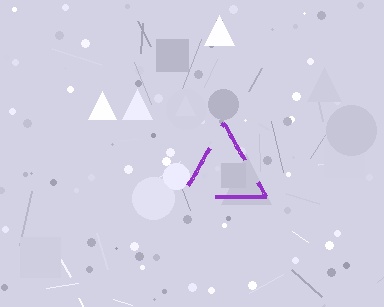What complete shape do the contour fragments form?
The contour fragments form a triangle.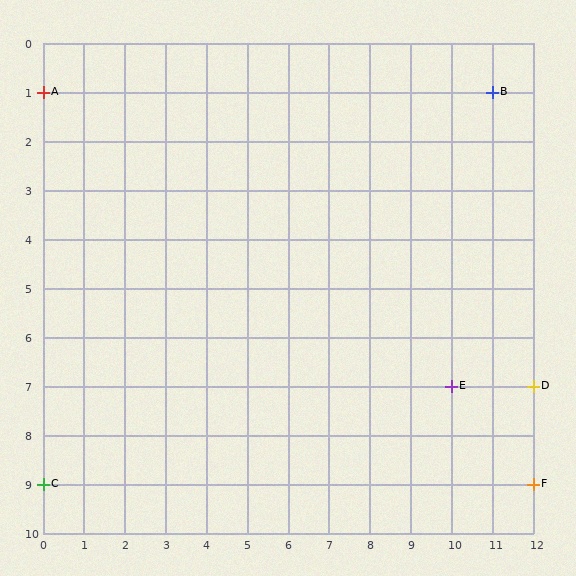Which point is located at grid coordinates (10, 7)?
Point E is at (10, 7).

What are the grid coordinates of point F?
Point F is at grid coordinates (12, 9).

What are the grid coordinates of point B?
Point B is at grid coordinates (11, 1).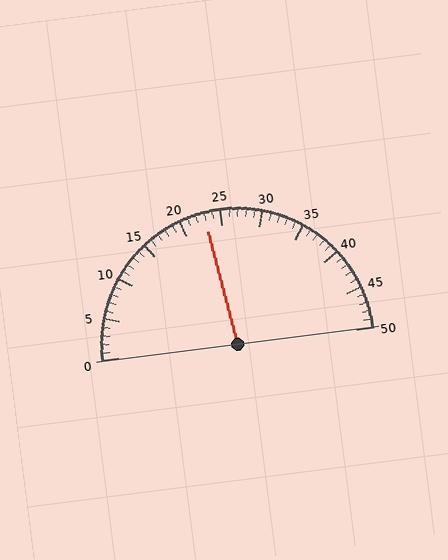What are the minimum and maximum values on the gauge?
The gauge ranges from 0 to 50.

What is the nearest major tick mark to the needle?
The nearest major tick mark is 25.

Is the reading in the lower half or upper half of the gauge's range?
The reading is in the lower half of the range (0 to 50).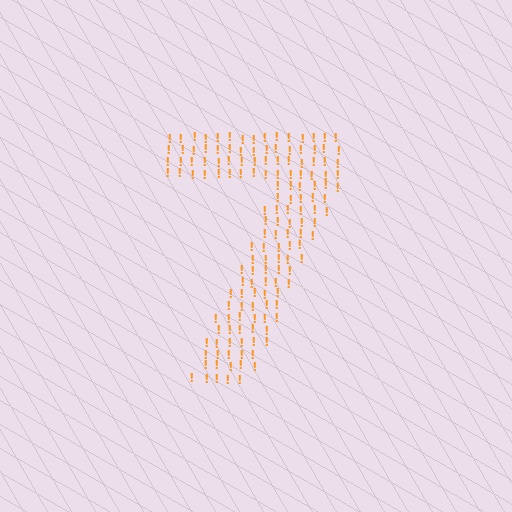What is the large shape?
The large shape is the digit 7.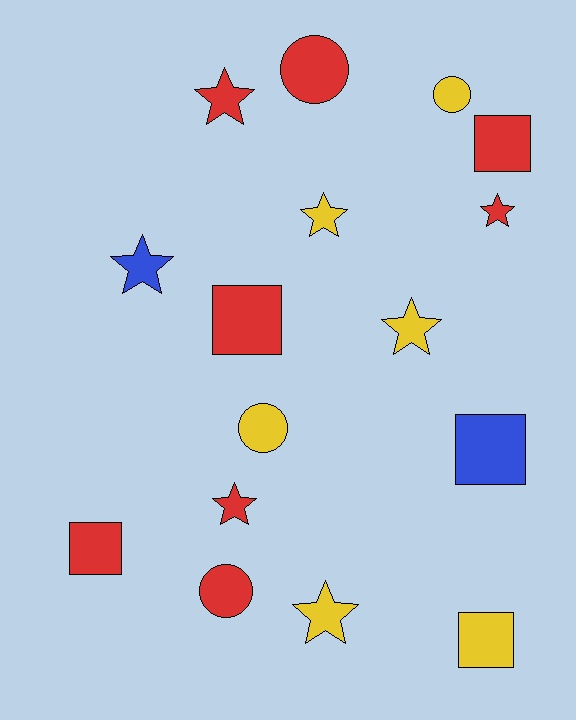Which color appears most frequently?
Red, with 8 objects.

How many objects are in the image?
There are 16 objects.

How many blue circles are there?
There are no blue circles.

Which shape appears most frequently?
Star, with 7 objects.